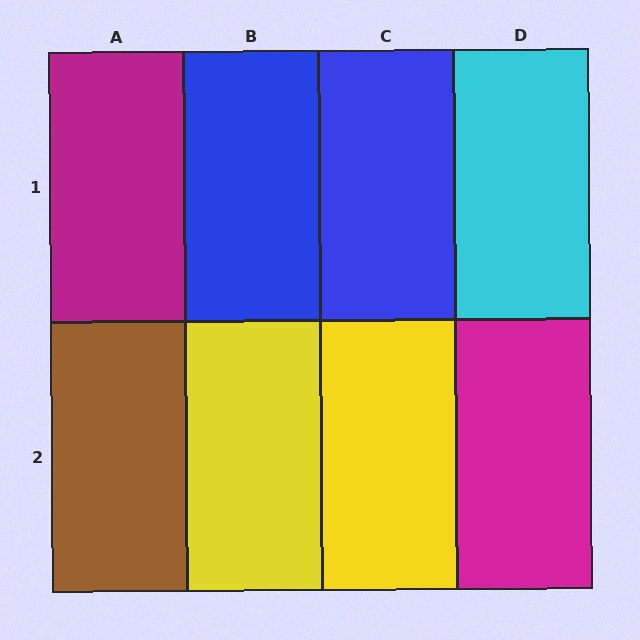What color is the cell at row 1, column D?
Cyan.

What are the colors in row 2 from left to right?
Brown, yellow, yellow, magenta.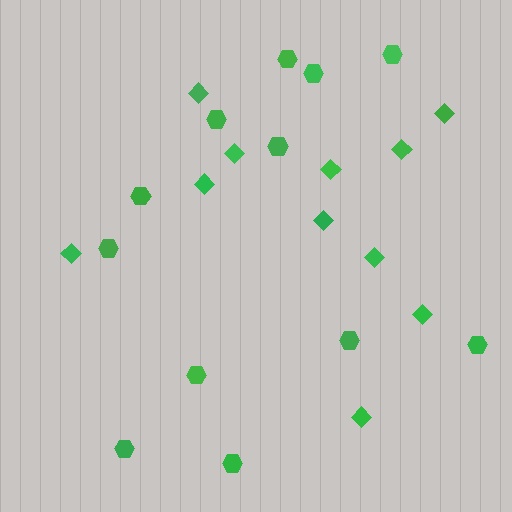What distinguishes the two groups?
There are 2 groups: one group of hexagons (12) and one group of diamonds (11).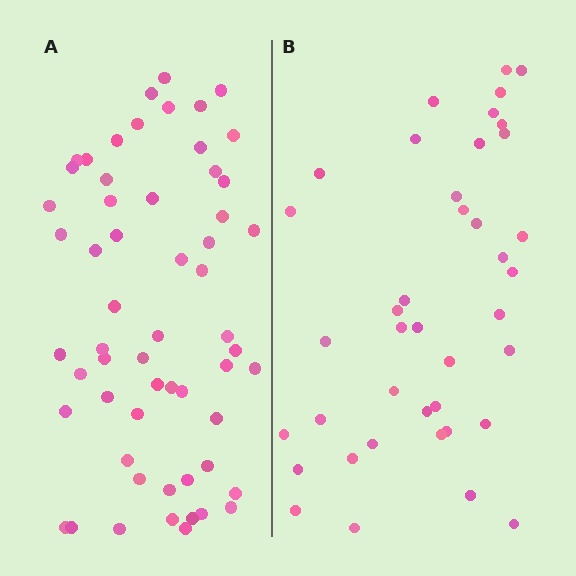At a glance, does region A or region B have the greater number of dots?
Region A (the left region) has more dots.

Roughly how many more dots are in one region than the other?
Region A has approximately 20 more dots than region B.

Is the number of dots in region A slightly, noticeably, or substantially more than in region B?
Region A has substantially more. The ratio is roughly 1.4 to 1.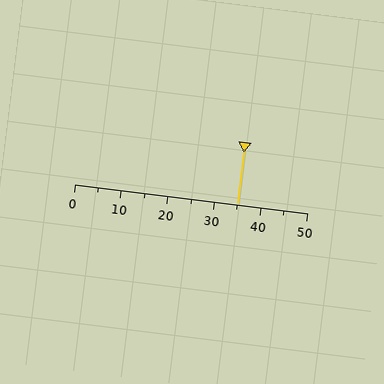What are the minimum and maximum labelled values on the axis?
The axis runs from 0 to 50.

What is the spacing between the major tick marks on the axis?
The major ticks are spaced 10 apart.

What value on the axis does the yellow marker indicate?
The marker indicates approximately 35.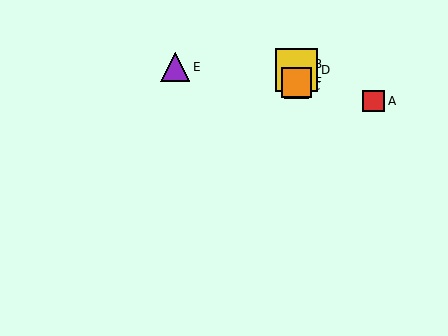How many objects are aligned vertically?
4 objects (B, C, D, F) are aligned vertically.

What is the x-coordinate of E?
Object E is at x≈175.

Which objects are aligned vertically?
Objects B, C, D, F are aligned vertically.